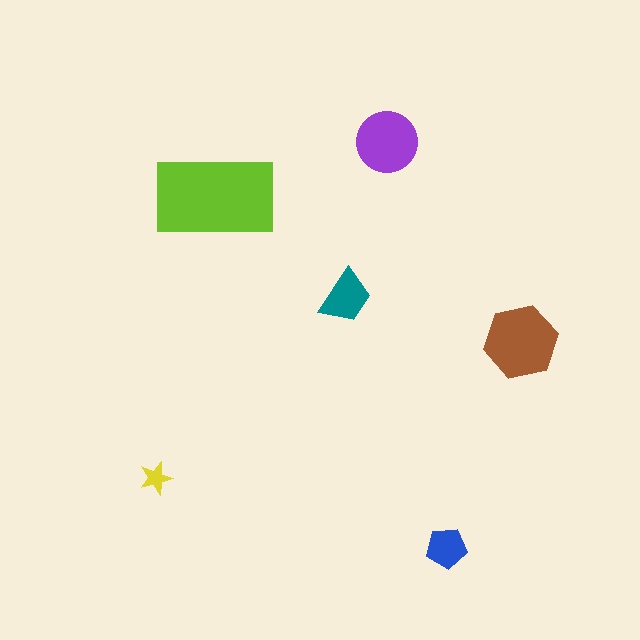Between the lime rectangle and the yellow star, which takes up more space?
The lime rectangle.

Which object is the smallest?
The yellow star.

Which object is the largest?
The lime rectangle.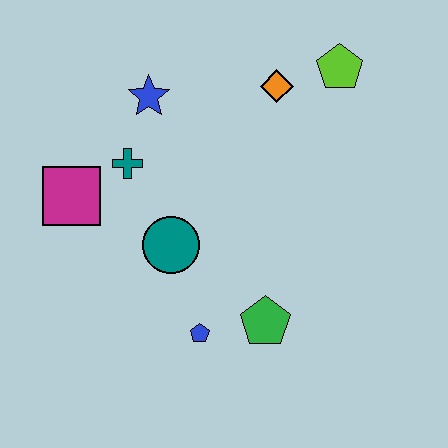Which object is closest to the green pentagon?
The blue pentagon is closest to the green pentagon.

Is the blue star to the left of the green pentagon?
Yes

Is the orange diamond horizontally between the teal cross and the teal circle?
No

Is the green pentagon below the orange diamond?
Yes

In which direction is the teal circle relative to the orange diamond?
The teal circle is below the orange diamond.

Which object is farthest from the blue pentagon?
The lime pentagon is farthest from the blue pentagon.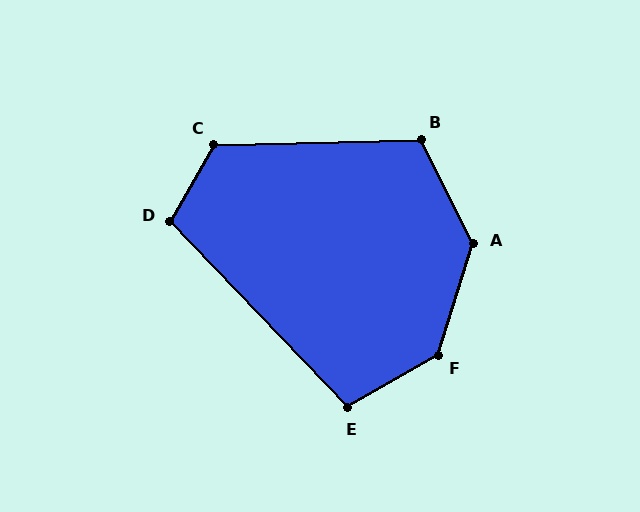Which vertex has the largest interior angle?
F, at approximately 138 degrees.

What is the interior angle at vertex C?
Approximately 121 degrees (obtuse).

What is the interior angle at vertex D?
Approximately 107 degrees (obtuse).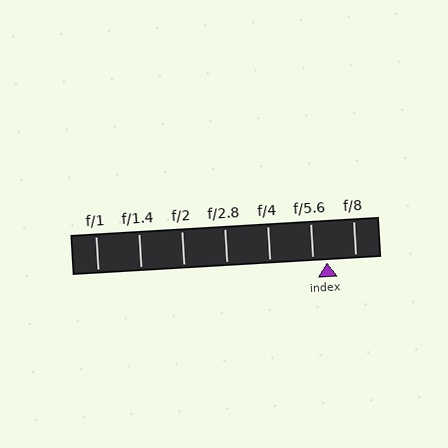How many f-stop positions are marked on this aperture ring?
There are 7 f-stop positions marked.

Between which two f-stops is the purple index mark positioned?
The index mark is between f/5.6 and f/8.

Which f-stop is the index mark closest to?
The index mark is closest to f/5.6.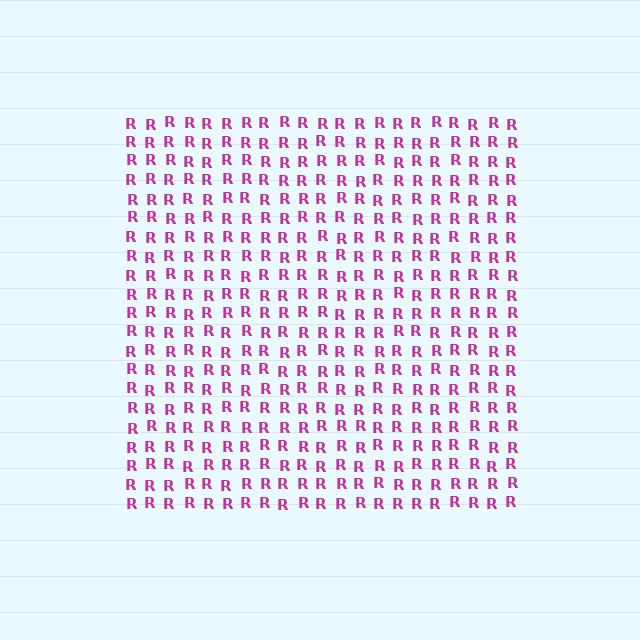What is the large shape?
The large shape is a square.